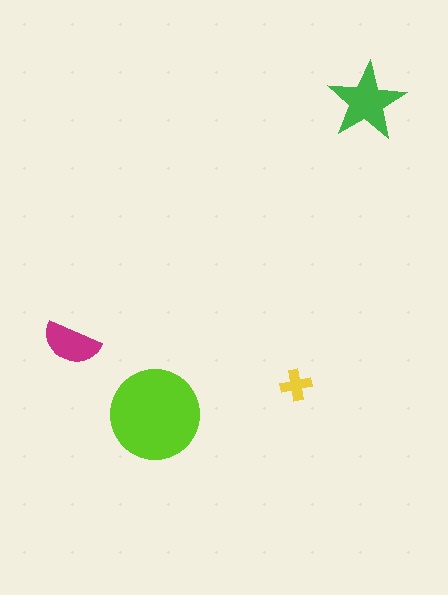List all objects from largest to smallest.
The lime circle, the green star, the magenta semicircle, the yellow cross.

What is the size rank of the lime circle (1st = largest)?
1st.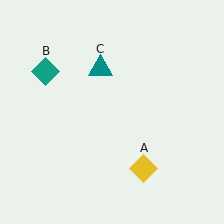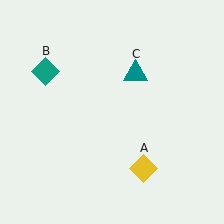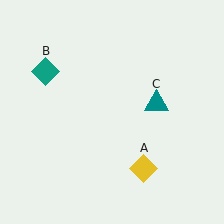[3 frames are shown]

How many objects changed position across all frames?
1 object changed position: teal triangle (object C).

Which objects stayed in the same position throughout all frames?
Yellow diamond (object A) and teal diamond (object B) remained stationary.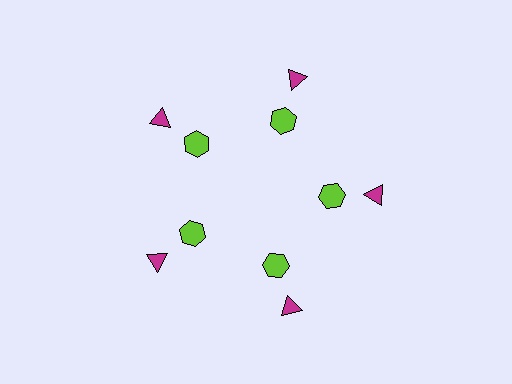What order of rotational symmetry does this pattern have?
This pattern has 5-fold rotational symmetry.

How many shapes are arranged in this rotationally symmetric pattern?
There are 10 shapes, arranged in 5 groups of 2.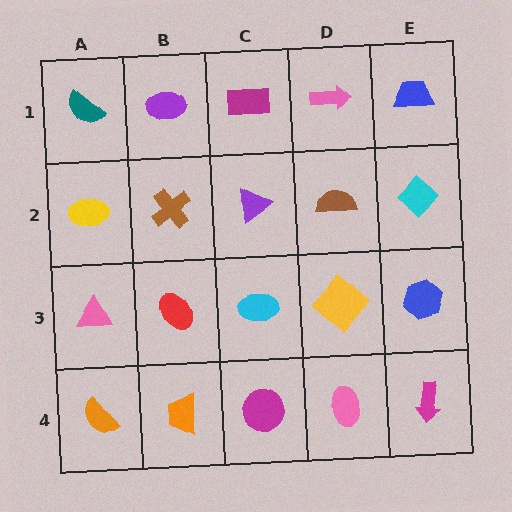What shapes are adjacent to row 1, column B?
A brown cross (row 2, column B), a teal semicircle (row 1, column A), a magenta rectangle (row 1, column C).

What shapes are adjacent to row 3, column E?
A cyan diamond (row 2, column E), a magenta arrow (row 4, column E), a yellow diamond (row 3, column D).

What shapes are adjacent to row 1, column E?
A cyan diamond (row 2, column E), a pink arrow (row 1, column D).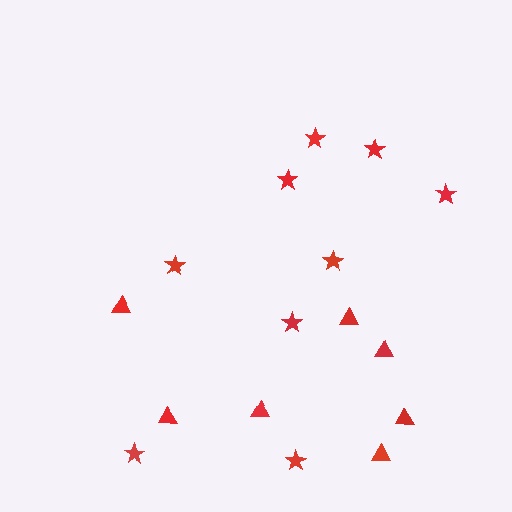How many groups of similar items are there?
There are 2 groups: one group of triangles (7) and one group of stars (9).